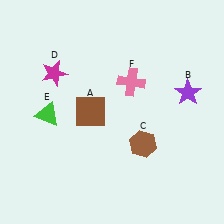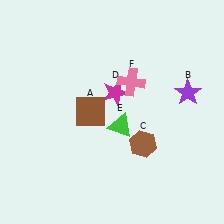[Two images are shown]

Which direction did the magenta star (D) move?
The magenta star (D) moved right.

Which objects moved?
The objects that moved are: the magenta star (D), the green triangle (E).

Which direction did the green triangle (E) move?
The green triangle (E) moved right.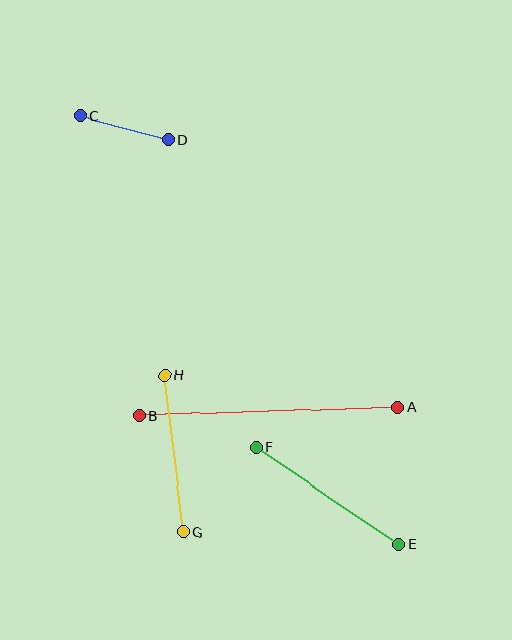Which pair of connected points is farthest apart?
Points A and B are farthest apart.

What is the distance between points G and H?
The distance is approximately 158 pixels.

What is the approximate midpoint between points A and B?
The midpoint is at approximately (269, 412) pixels.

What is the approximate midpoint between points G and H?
The midpoint is at approximately (174, 454) pixels.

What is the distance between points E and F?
The distance is approximately 173 pixels.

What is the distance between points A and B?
The distance is approximately 259 pixels.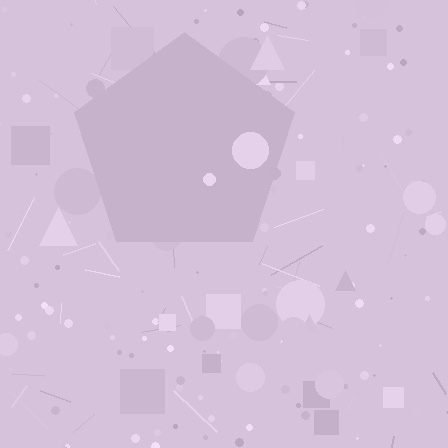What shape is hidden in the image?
A pentagon is hidden in the image.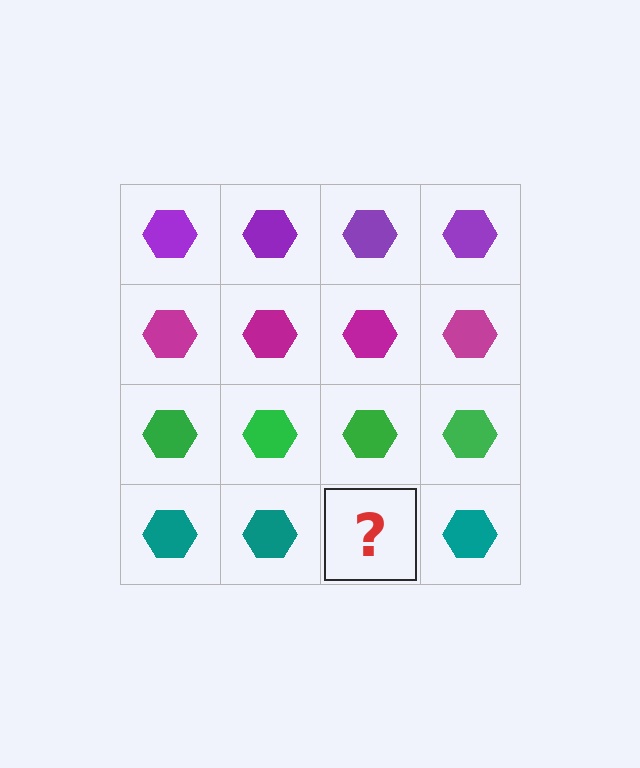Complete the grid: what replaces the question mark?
The question mark should be replaced with a teal hexagon.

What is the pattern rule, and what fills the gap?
The rule is that each row has a consistent color. The gap should be filled with a teal hexagon.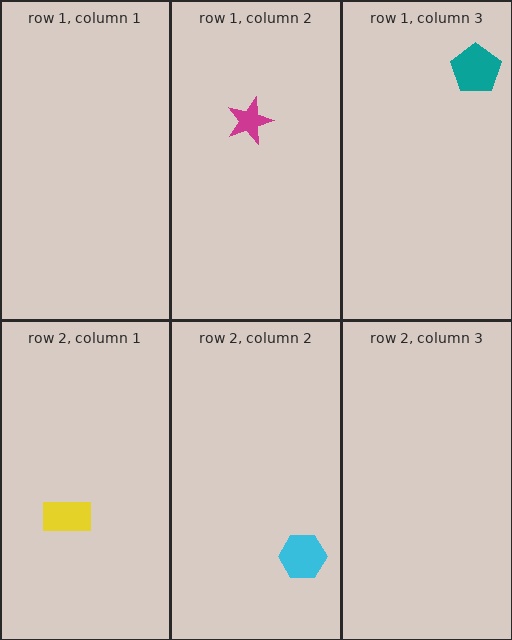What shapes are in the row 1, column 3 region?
The teal pentagon.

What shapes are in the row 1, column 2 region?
The magenta star.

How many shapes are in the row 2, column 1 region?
1.